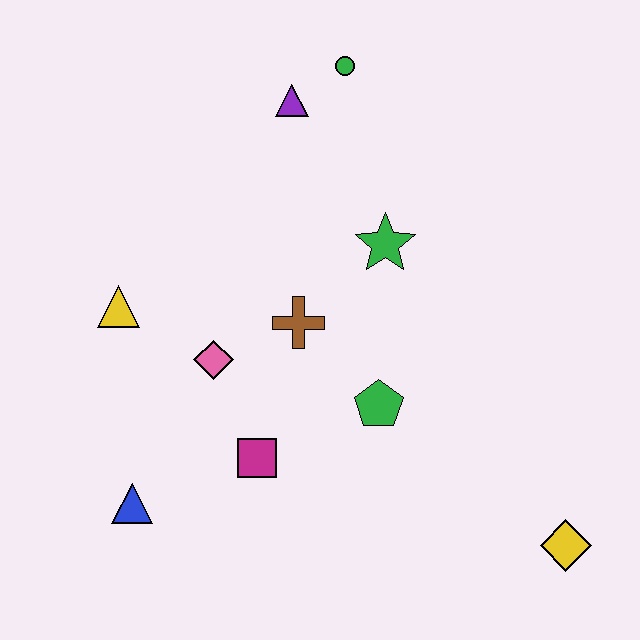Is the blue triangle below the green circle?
Yes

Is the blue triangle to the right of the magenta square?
No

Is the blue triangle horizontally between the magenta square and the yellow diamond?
No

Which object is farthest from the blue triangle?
The green circle is farthest from the blue triangle.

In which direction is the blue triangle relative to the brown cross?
The blue triangle is below the brown cross.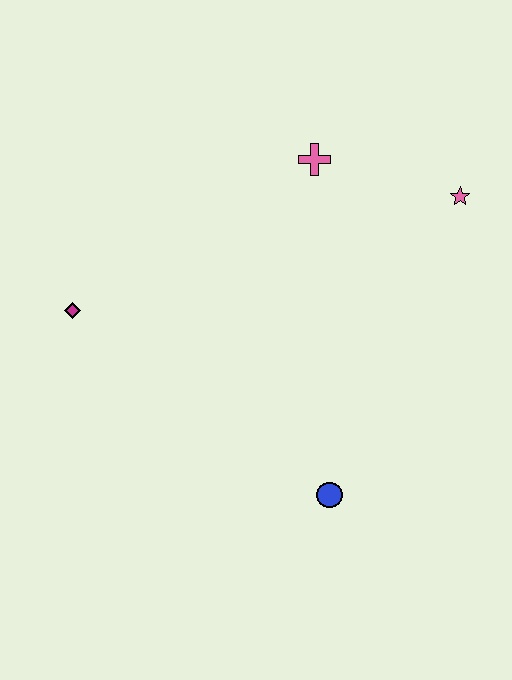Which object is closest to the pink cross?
The pink star is closest to the pink cross.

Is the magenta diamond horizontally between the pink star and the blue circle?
No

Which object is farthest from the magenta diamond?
The pink star is farthest from the magenta diamond.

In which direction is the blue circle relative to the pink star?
The blue circle is below the pink star.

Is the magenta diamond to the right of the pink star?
No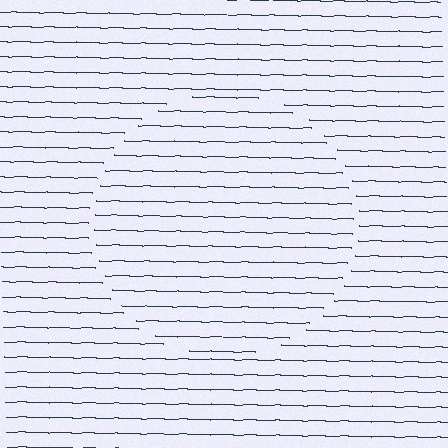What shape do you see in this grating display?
An illusory circle. The interior of the shape contains the same grating, shifted by half a period — the contour is defined by the phase discontinuity where line-ends from the inner and outer gratings abut.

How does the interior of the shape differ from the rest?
The interior of the shape contains the same grating, shifted by half a period — the contour is defined by the phase discontinuity where line-ends from the inner and outer gratings abut.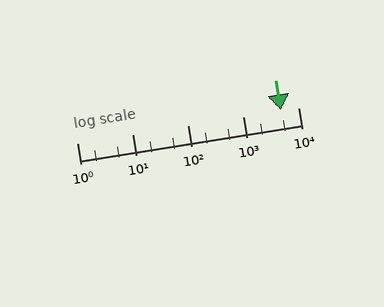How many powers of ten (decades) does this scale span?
The scale spans 4 decades, from 1 to 10000.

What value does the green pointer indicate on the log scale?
The pointer indicates approximately 4800.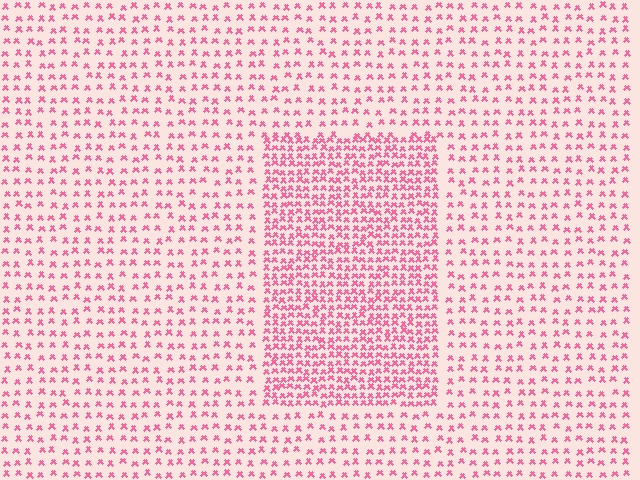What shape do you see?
I see a rectangle.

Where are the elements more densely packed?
The elements are more densely packed inside the rectangle boundary.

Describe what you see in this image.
The image contains small pink elements arranged at two different densities. A rectangle-shaped region is visible where the elements are more densely packed than the surrounding area.